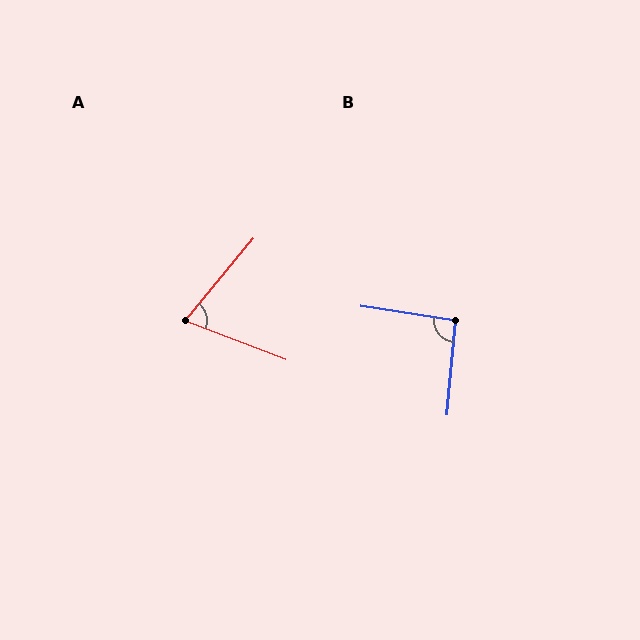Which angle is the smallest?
A, at approximately 71 degrees.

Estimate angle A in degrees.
Approximately 71 degrees.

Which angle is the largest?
B, at approximately 93 degrees.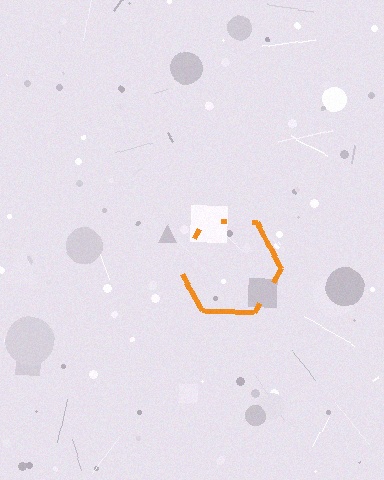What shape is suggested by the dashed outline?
The dashed outline suggests a hexagon.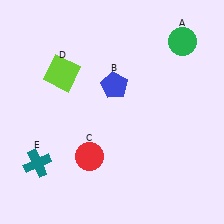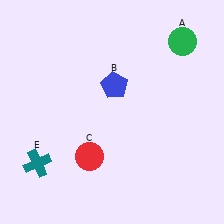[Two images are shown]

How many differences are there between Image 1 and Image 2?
There is 1 difference between the two images.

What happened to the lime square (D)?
The lime square (D) was removed in Image 2. It was in the top-left area of Image 1.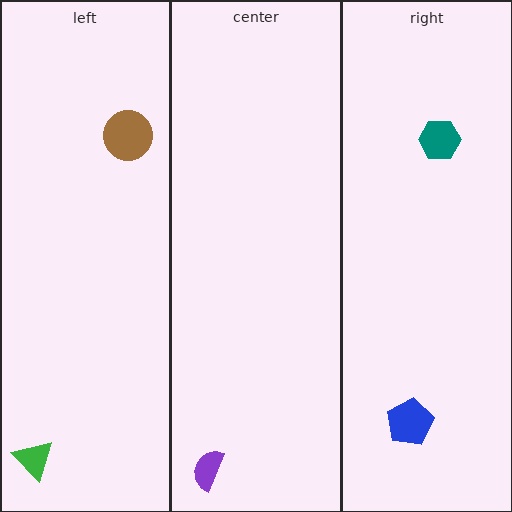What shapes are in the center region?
The purple semicircle.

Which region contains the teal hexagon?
The right region.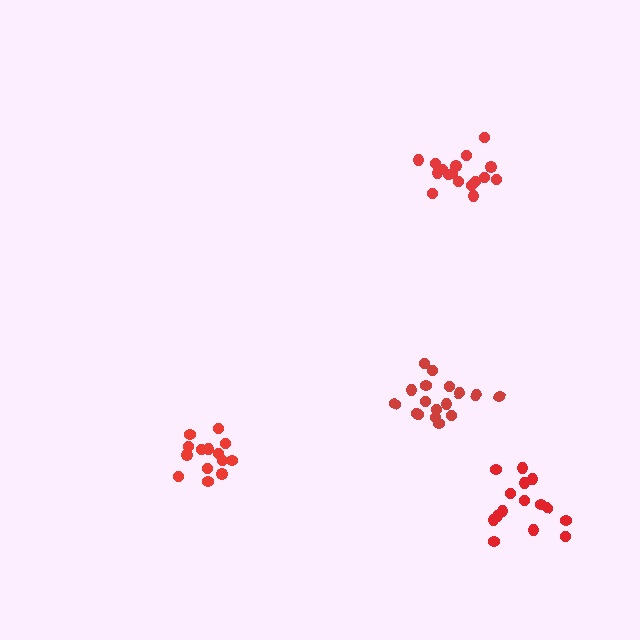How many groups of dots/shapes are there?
There are 4 groups.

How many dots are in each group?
Group 1: 17 dots, Group 2: 15 dots, Group 3: 17 dots, Group 4: 14 dots (63 total).